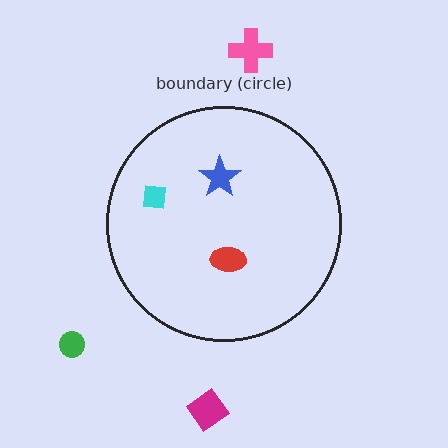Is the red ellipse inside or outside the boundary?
Inside.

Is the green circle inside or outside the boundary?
Outside.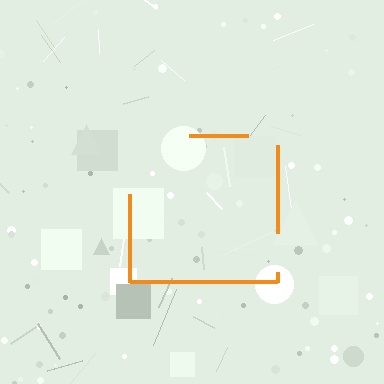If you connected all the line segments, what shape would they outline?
They would outline a square.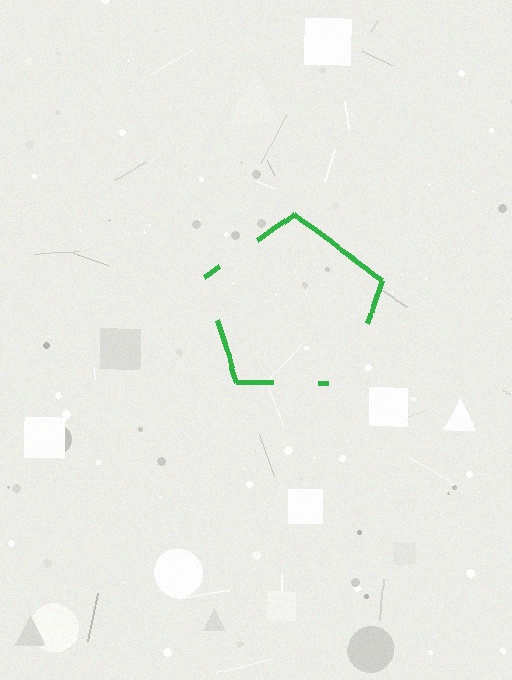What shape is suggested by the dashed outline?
The dashed outline suggests a pentagon.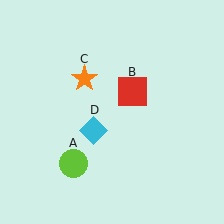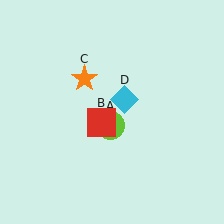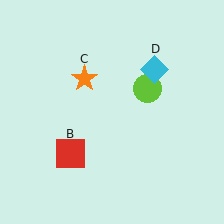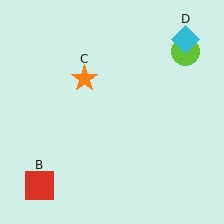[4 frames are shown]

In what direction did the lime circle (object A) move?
The lime circle (object A) moved up and to the right.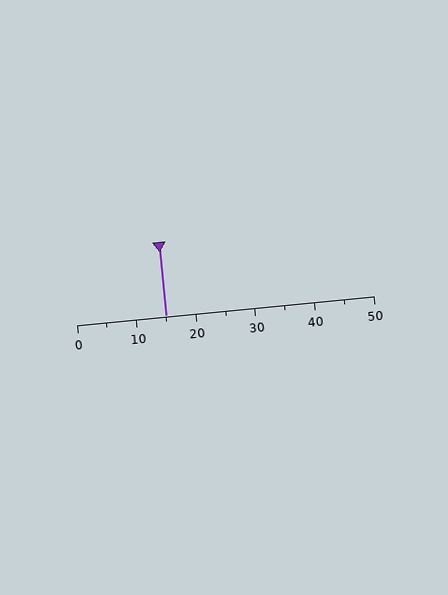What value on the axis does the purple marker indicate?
The marker indicates approximately 15.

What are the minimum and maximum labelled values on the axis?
The axis runs from 0 to 50.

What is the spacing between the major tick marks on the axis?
The major ticks are spaced 10 apart.